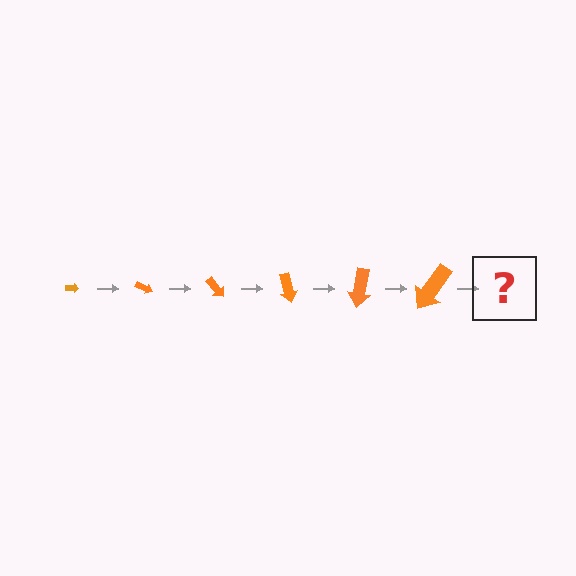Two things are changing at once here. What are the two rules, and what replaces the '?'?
The two rules are that the arrow grows larger each step and it rotates 25 degrees each step. The '?' should be an arrow, larger than the previous one and rotated 150 degrees from the start.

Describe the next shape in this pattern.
It should be an arrow, larger than the previous one and rotated 150 degrees from the start.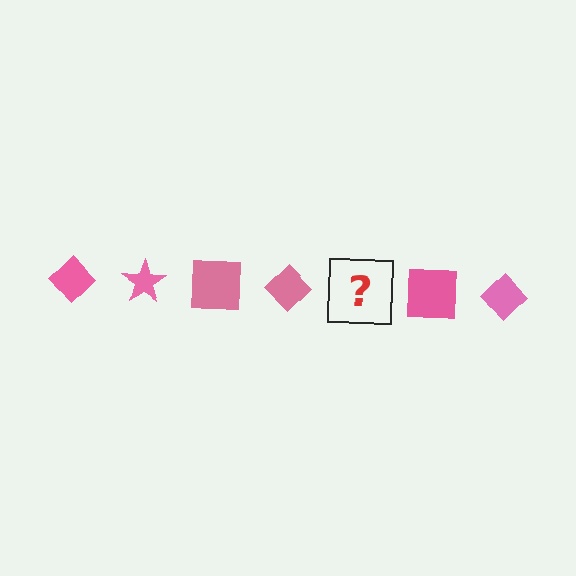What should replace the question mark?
The question mark should be replaced with a pink star.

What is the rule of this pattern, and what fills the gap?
The rule is that the pattern cycles through diamond, star, square shapes in pink. The gap should be filled with a pink star.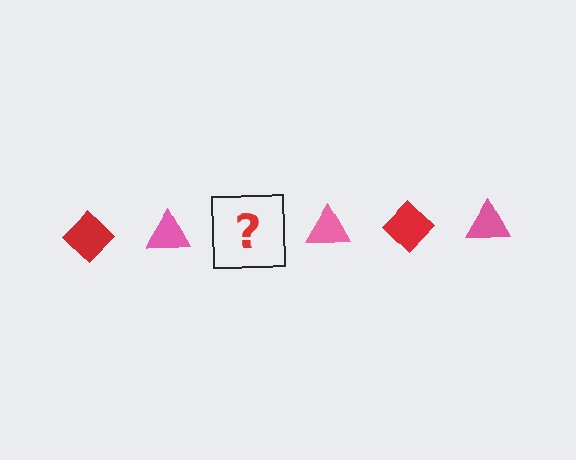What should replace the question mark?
The question mark should be replaced with a red diamond.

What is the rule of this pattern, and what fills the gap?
The rule is that the pattern alternates between red diamond and pink triangle. The gap should be filled with a red diamond.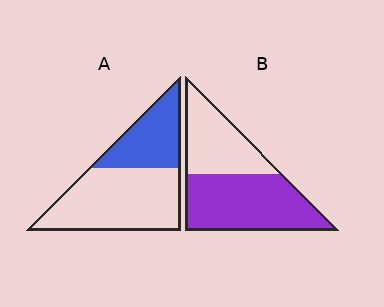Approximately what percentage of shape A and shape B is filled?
A is approximately 35% and B is approximately 60%.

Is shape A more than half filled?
No.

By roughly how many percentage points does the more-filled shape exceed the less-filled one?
By roughly 25 percentage points (B over A).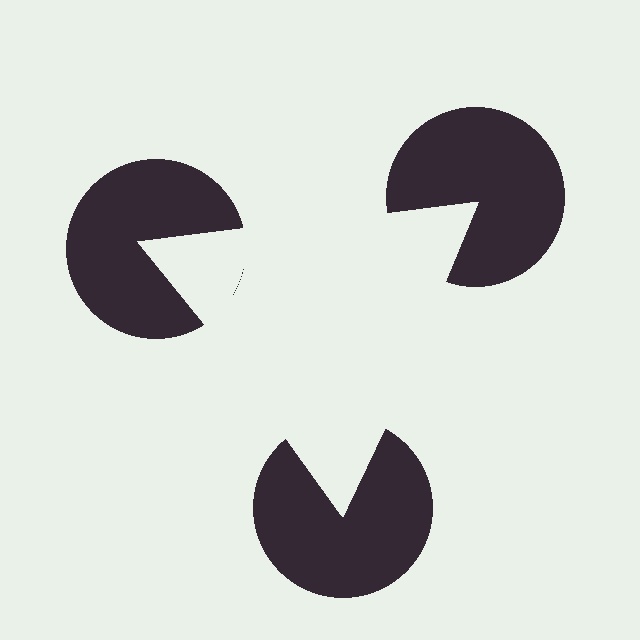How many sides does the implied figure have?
3 sides.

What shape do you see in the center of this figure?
An illusory triangle — its edges are inferred from the aligned wedge cuts in the pac-man discs, not physically drawn.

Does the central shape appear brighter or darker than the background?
It typically appears slightly brighter than the background, even though no actual brightness change is drawn.